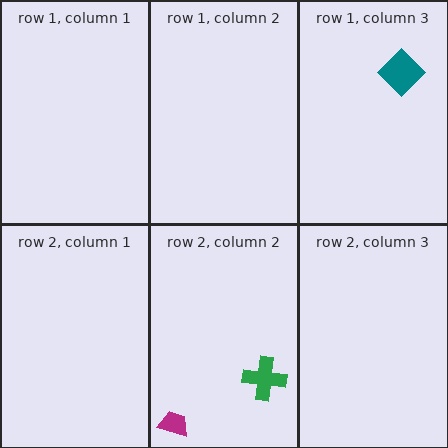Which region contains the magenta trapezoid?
The row 2, column 2 region.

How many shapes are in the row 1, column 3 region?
1.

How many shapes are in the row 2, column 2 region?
2.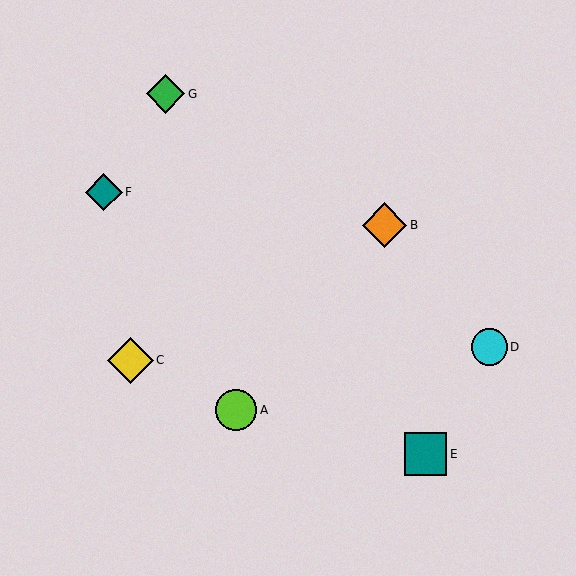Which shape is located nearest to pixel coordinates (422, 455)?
The teal square (labeled E) at (425, 454) is nearest to that location.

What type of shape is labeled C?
Shape C is a yellow diamond.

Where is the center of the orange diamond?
The center of the orange diamond is at (385, 225).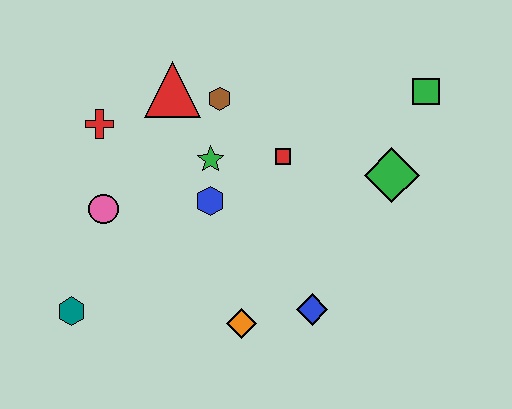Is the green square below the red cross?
No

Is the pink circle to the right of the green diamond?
No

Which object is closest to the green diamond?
The green square is closest to the green diamond.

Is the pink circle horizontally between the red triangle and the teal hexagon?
Yes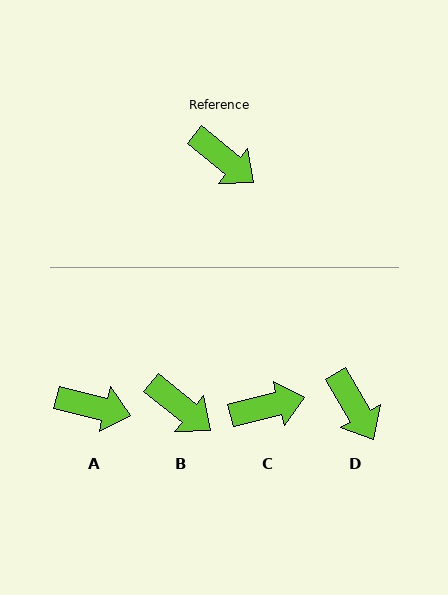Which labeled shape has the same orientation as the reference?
B.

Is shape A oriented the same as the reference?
No, it is off by about 25 degrees.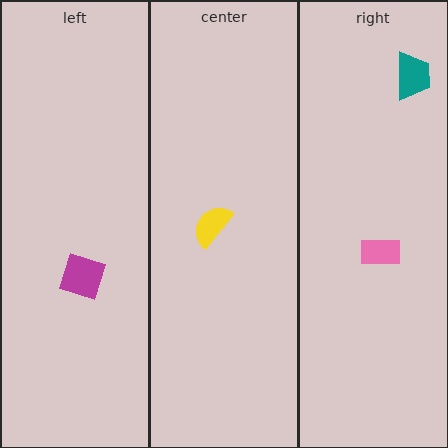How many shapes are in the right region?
2.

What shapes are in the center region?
The yellow semicircle.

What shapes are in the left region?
The magenta diamond.